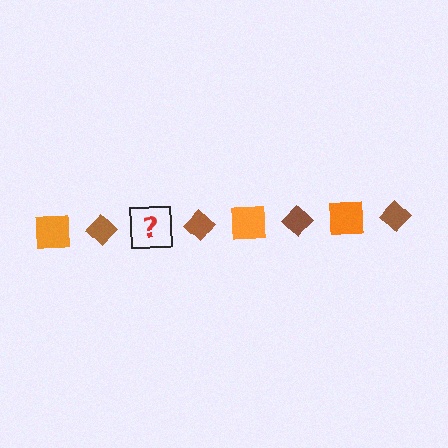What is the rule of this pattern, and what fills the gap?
The rule is that the pattern alternates between orange square and brown diamond. The gap should be filled with an orange square.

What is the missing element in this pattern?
The missing element is an orange square.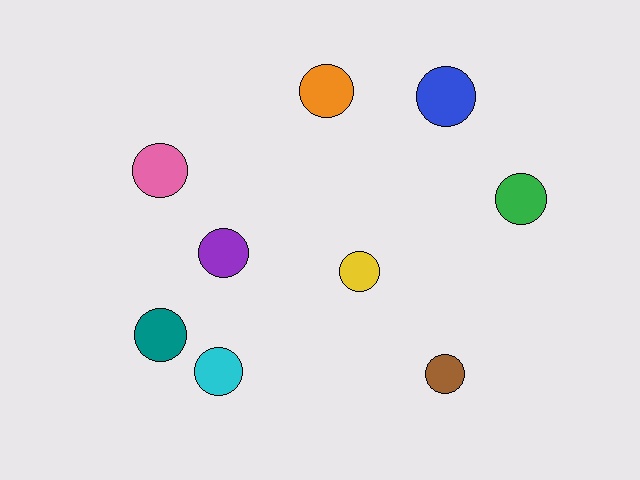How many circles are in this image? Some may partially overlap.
There are 9 circles.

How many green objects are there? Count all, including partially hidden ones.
There is 1 green object.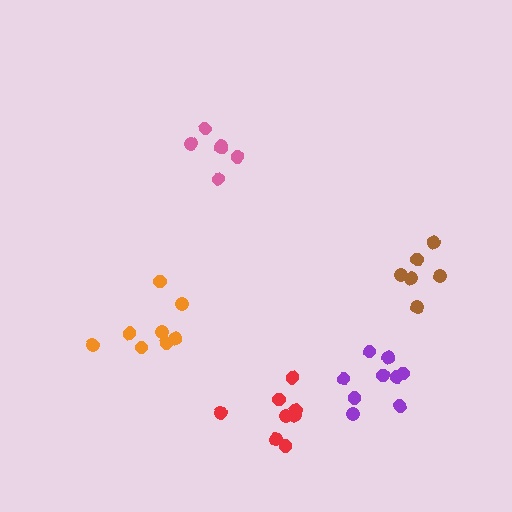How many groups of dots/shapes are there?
There are 5 groups.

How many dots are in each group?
Group 1: 6 dots, Group 2: 9 dots, Group 3: 8 dots, Group 4: 6 dots, Group 5: 8 dots (37 total).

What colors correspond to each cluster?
The clusters are colored: pink, purple, orange, brown, red.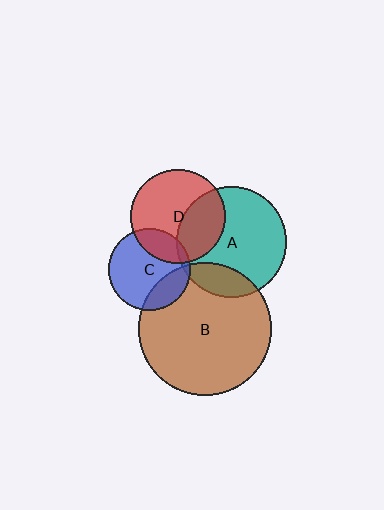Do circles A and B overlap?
Yes.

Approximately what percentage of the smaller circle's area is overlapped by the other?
Approximately 20%.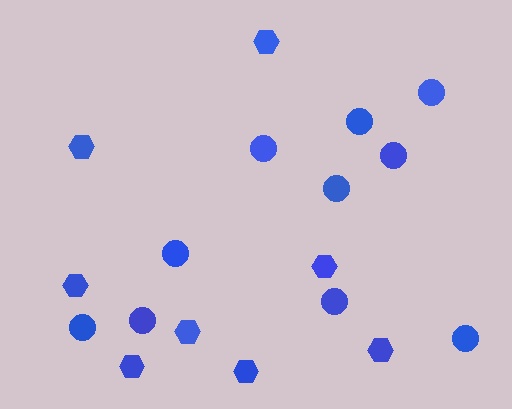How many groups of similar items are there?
There are 2 groups: one group of hexagons (8) and one group of circles (10).